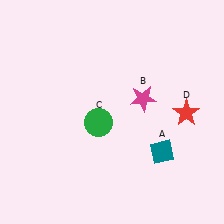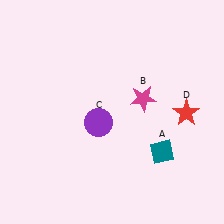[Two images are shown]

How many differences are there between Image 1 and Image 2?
There is 1 difference between the two images.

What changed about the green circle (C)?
In Image 1, C is green. In Image 2, it changed to purple.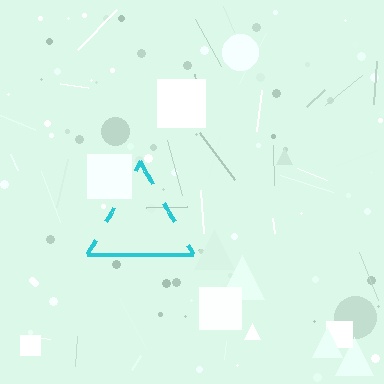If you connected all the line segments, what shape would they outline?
They would outline a triangle.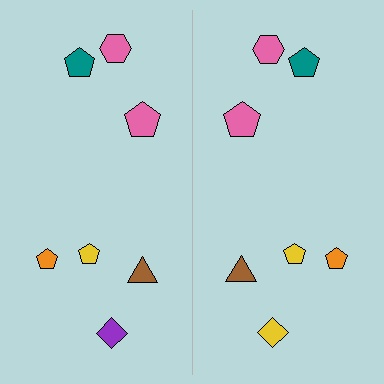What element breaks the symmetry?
The yellow diamond on the right side breaks the symmetry — its mirror counterpart is purple.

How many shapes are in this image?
There are 14 shapes in this image.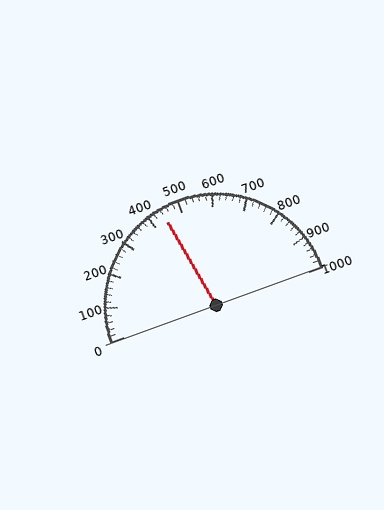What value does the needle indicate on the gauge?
The needle indicates approximately 440.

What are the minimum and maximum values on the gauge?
The gauge ranges from 0 to 1000.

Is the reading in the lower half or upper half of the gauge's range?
The reading is in the lower half of the range (0 to 1000).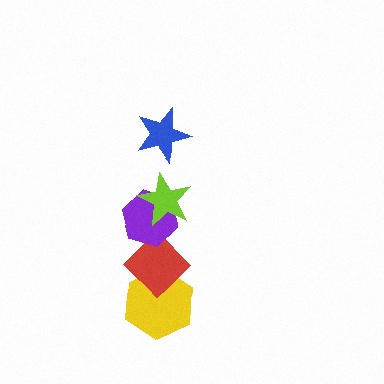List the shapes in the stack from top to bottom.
From top to bottom: the blue star, the lime star, the purple hexagon, the red diamond, the yellow hexagon.